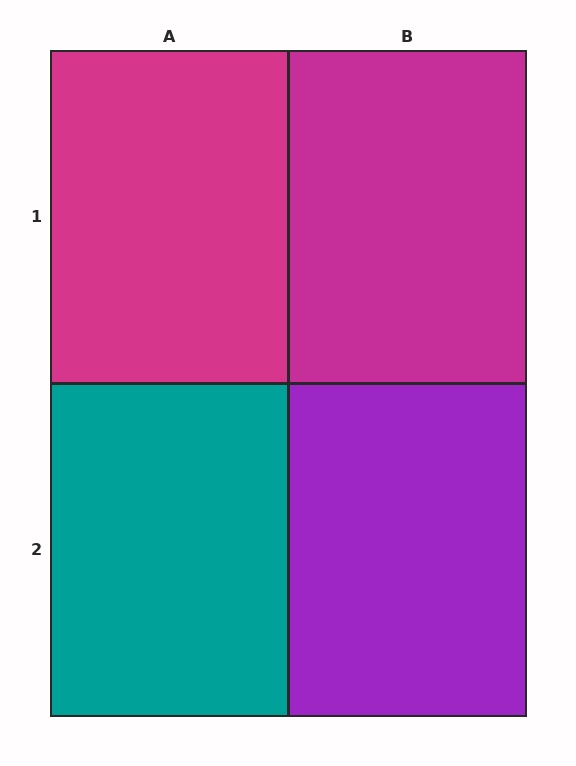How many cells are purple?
1 cell is purple.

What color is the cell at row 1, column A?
Magenta.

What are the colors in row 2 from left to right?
Teal, purple.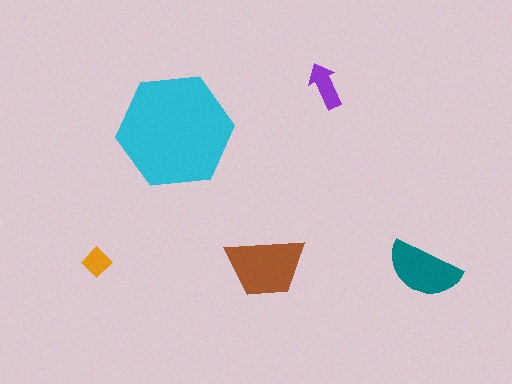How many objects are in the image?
There are 5 objects in the image.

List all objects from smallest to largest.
The orange diamond, the purple arrow, the teal semicircle, the brown trapezoid, the cyan hexagon.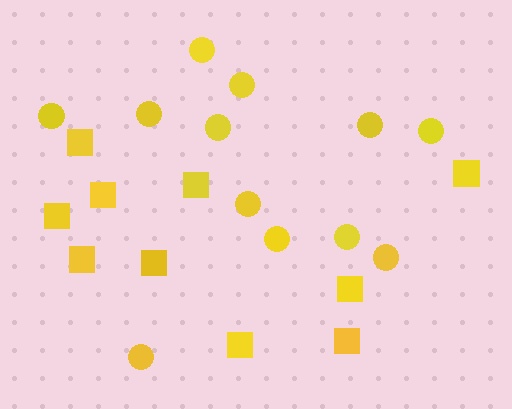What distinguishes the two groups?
There are 2 groups: one group of circles (12) and one group of squares (10).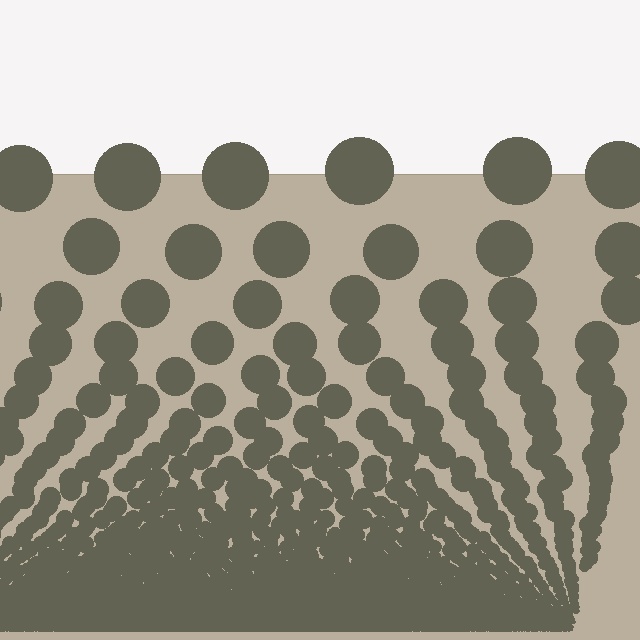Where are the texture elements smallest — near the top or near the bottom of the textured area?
Near the bottom.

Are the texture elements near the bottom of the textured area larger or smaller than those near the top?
Smaller. The gradient is inverted — elements near the bottom are smaller and denser.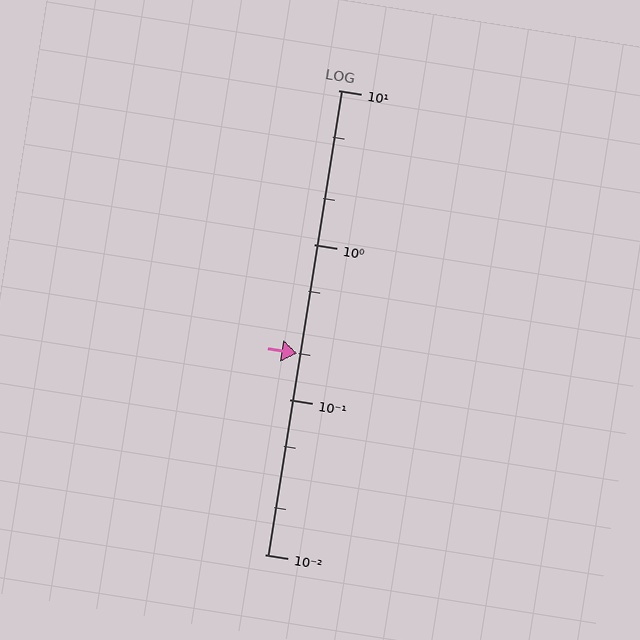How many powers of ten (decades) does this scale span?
The scale spans 3 decades, from 0.01 to 10.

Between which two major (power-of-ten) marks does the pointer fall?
The pointer is between 0.1 and 1.